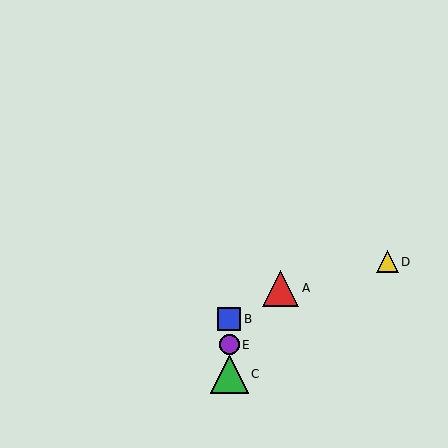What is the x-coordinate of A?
Object A is at x≈281.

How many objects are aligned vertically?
3 objects (B, C, E) are aligned vertically.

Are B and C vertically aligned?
Yes, both are at x≈229.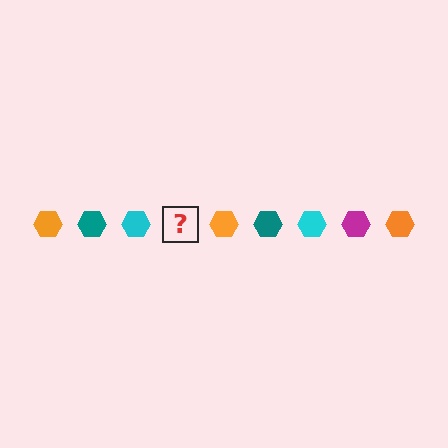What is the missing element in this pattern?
The missing element is a magenta hexagon.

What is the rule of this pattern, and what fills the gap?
The rule is that the pattern cycles through orange, teal, cyan, magenta hexagons. The gap should be filled with a magenta hexagon.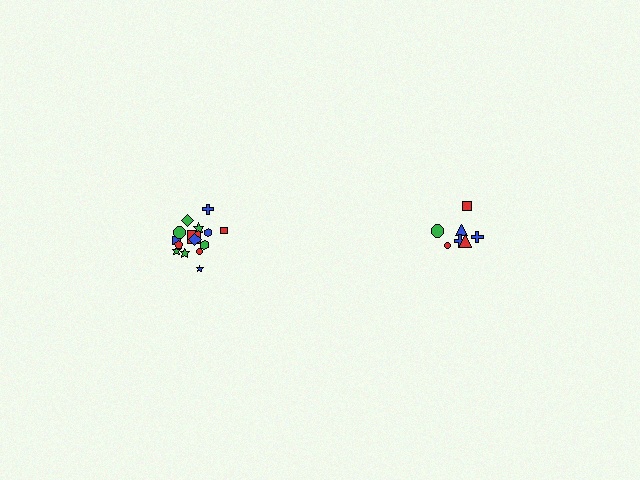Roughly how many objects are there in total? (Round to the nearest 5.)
Roughly 20 objects in total.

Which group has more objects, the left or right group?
The left group.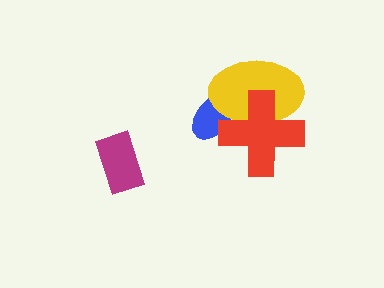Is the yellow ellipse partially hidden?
Yes, it is partially covered by another shape.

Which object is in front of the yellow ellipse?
The red cross is in front of the yellow ellipse.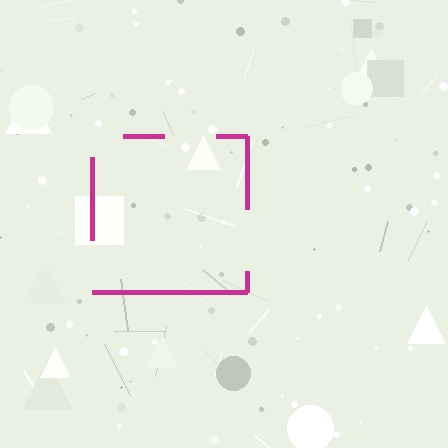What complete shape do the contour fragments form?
The contour fragments form a square.